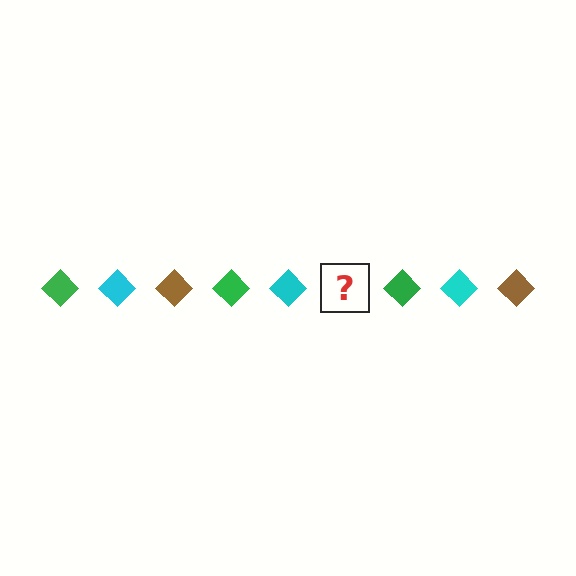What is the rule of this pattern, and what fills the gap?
The rule is that the pattern cycles through green, cyan, brown diamonds. The gap should be filled with a brown diamond.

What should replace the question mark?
The question mark should be replaced with a brown diamond.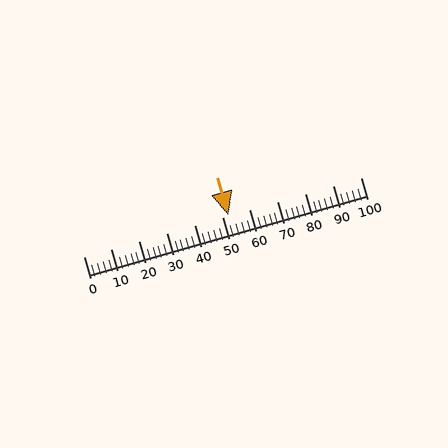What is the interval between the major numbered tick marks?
The major tick marks are spaced 10 units apart.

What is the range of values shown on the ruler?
The ruler shows values from 0 to 100.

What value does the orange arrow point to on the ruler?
The orange arrow points to approximately 52.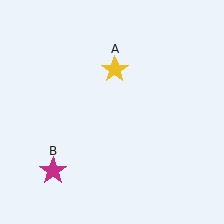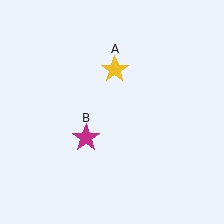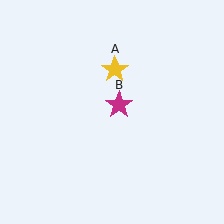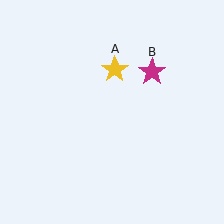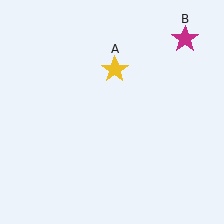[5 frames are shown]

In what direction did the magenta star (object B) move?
The magenta star (object B) moved up and to the right.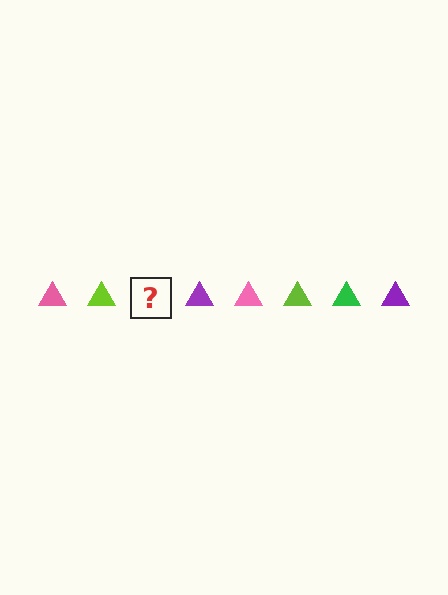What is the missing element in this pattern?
The missing element is a green triangle.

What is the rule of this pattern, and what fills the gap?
The rule is that the pattern cycles through pink, lime, green, purple triangles. The gap should be filled with a green triangle.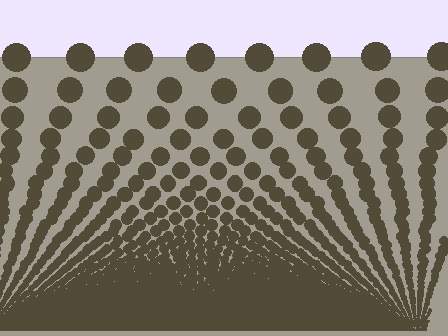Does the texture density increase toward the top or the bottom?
Density increases toward the bottom.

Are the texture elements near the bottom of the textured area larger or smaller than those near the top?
Smaller. The gradient is inverted — elements near the bottom are smaller and denser.